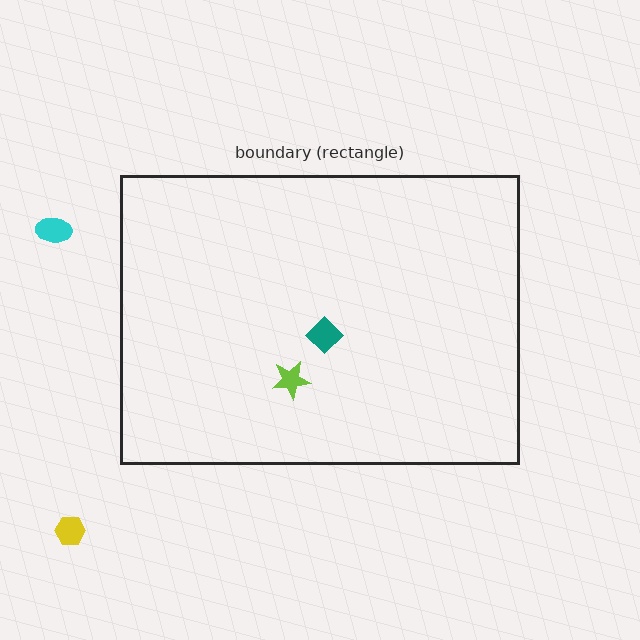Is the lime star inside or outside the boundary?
Inside.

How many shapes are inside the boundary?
2 inside, 2 outside.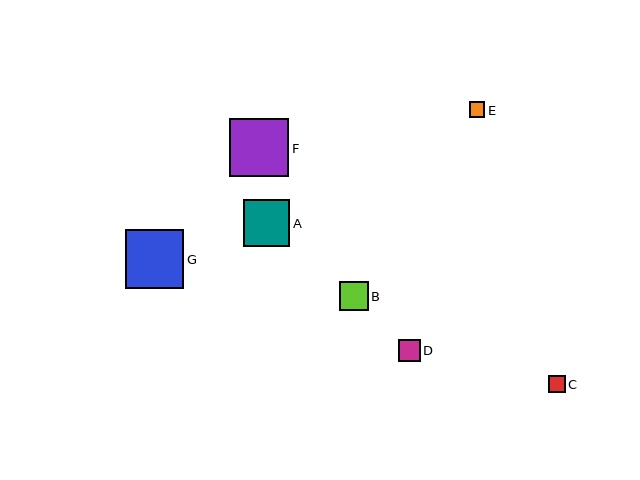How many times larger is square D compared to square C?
Square D is approximately 1.4 times the size of square C.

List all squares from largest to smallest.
From largest to smallest: F, G, A, B, D, C, E.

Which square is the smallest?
Square E is the smallest with a size of approximately 16 pixels.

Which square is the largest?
Square F is the largest with a size of approximately 59 pixels.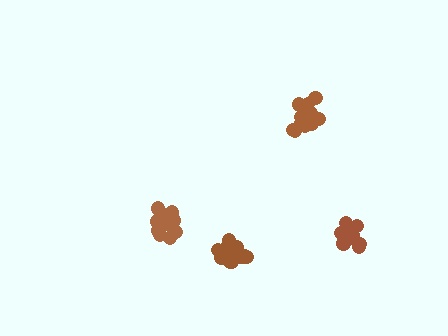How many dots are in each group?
Group 1: 15 dots, Group 2: 16 dots, Group 3: 19 dots, Group 4: 19 dots (69 total).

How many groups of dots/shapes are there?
There are 4 groups.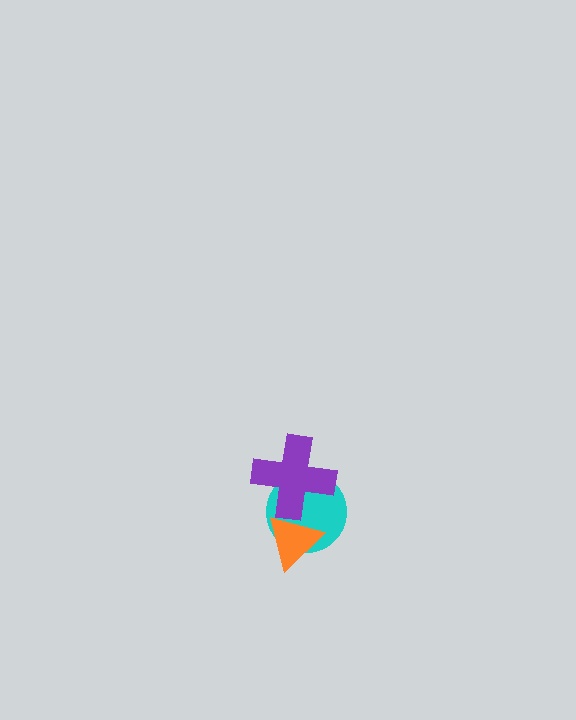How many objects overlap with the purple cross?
2 objects overlap with the purple cross.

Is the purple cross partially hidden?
No, no other shape covers it.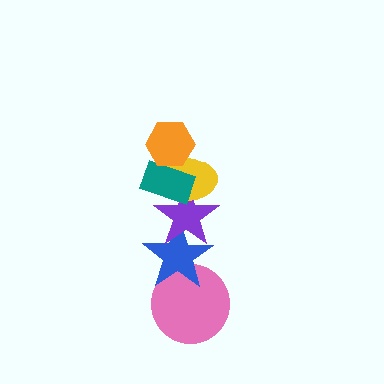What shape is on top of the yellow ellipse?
The teal rectangle is on top of the yellow ellipse.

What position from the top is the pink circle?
The pink circle is 6th from the top.